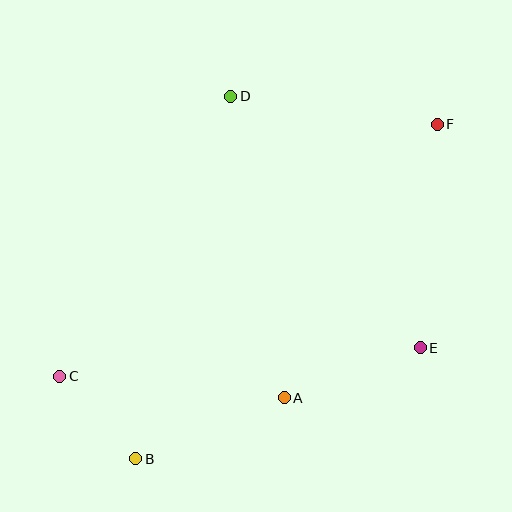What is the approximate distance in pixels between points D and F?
The distance between D and F is approximately 208 pixels.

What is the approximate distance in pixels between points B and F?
The distance between B and F is approximately 451 pixels.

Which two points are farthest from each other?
Points C and F are farthest from each other.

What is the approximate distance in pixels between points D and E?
The distance between D and E is approximately 315 pixels.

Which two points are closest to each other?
Points B and C are closest to each other.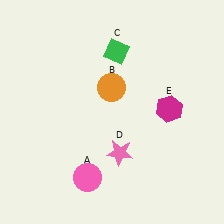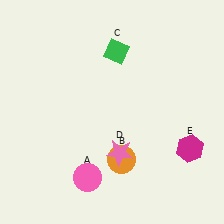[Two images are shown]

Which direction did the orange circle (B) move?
The orange circle (B) moved down.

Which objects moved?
The objects that moved are: the orange circle (B), the magenta hexagon (E).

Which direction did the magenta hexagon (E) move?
The magenta hexagon (E) moved down.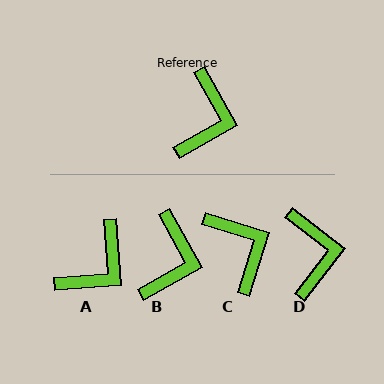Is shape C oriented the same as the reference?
No, it is off by about 44 degrees.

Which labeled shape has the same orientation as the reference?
B.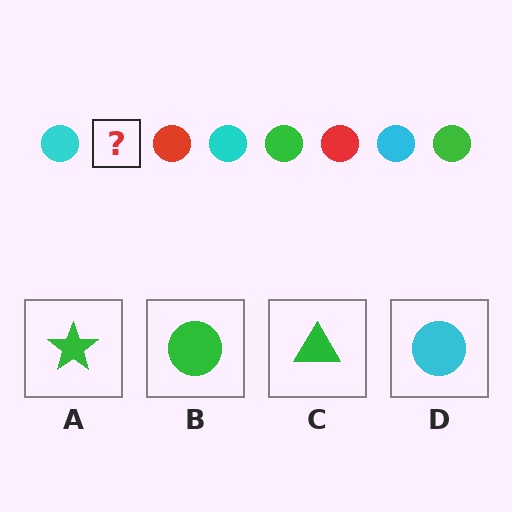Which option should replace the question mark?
Option B.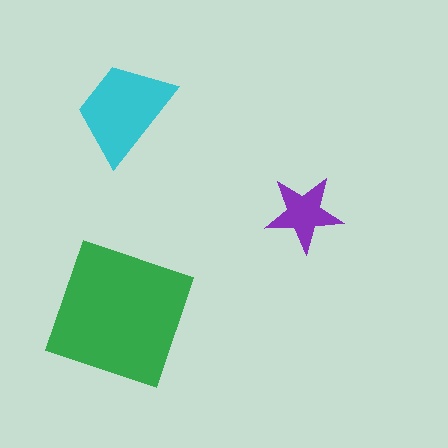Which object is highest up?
The cyan trapezoid is topmost.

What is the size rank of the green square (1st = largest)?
1st.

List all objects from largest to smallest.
The green square, the cyan trapezoid, the purple star.